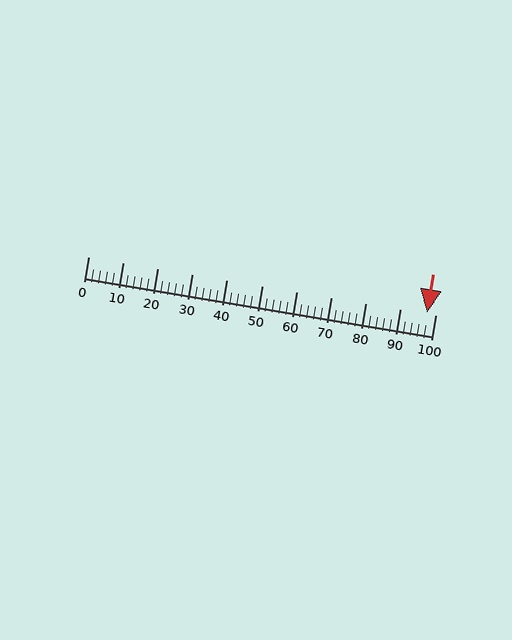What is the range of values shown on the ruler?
The ruler shows values from 0 to 100.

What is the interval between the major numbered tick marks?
The major tick marks are spaced 10 units apart.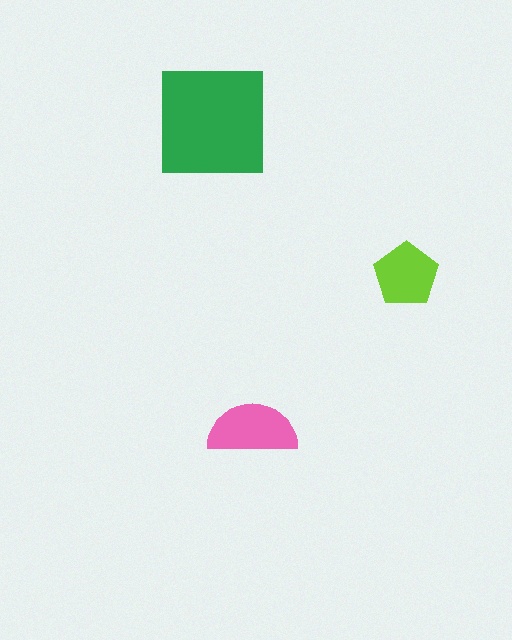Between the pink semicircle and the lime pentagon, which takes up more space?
The pink semicircle.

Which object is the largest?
The green square.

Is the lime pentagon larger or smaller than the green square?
Smaller.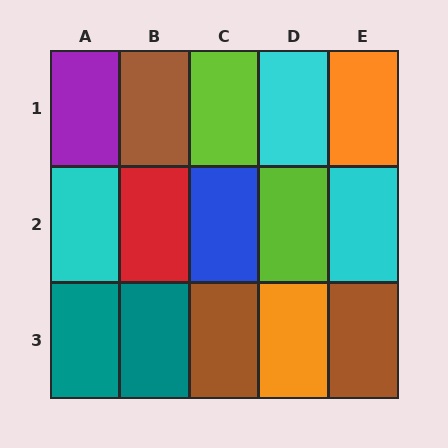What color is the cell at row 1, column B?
Brown.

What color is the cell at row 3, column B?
Teal.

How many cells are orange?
2 cells are orange.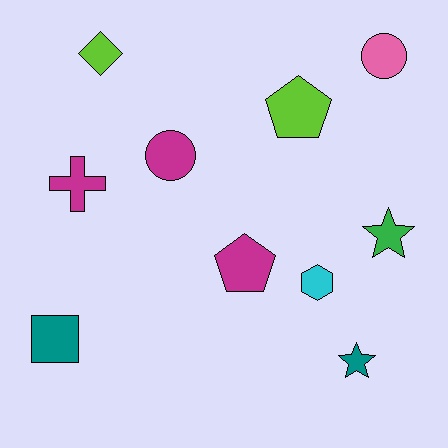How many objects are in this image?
There are 10 objects.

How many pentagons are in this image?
There are 2 pentagons.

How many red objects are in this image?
There are no red objects.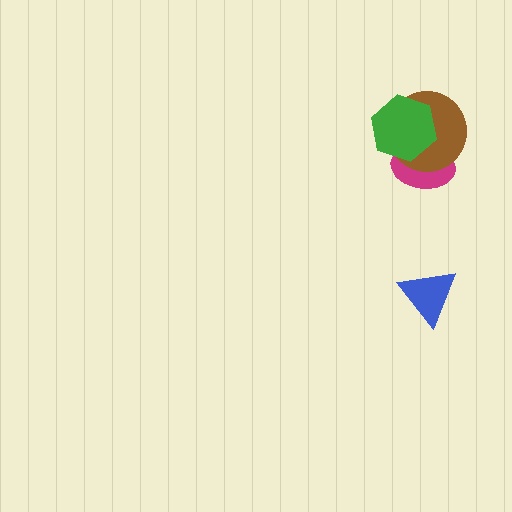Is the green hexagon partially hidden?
No, no other shape covers it.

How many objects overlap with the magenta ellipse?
2 objects overlap with the magenta ellipse.